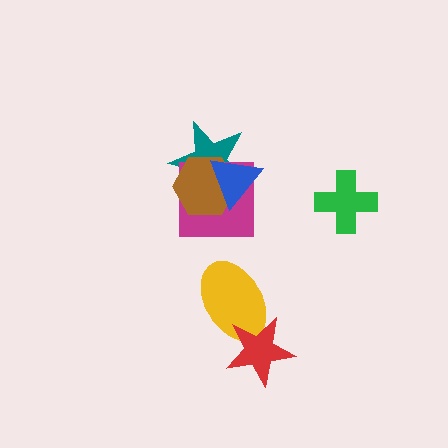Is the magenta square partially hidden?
Yes, it is partially covered by another shape.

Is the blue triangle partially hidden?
No, no other shape covers it.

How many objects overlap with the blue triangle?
3 objects overlap with the blue triangle.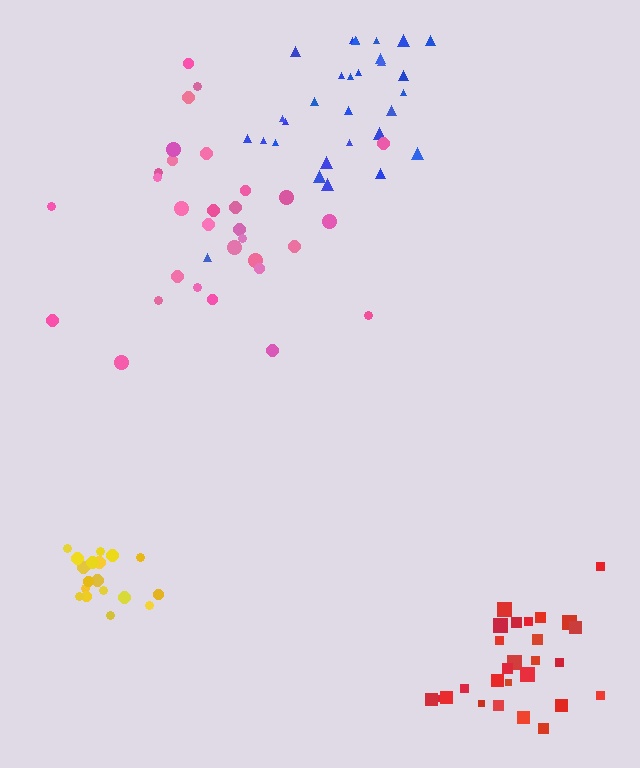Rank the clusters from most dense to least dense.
yellow, red, blue, pink.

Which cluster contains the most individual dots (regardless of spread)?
Blue (31).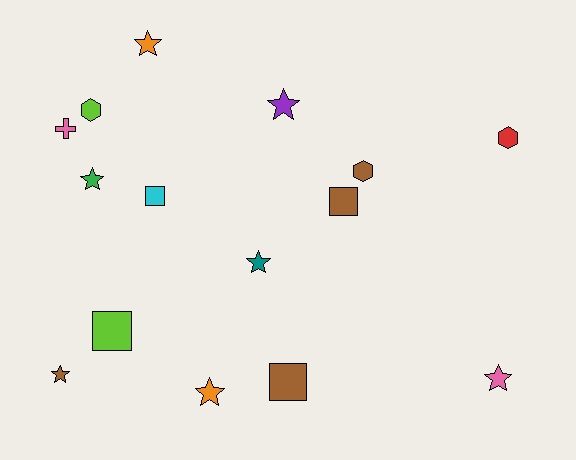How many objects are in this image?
There are 15 objects.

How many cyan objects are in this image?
There is 1 cyan object.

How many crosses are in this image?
There is 1 cross.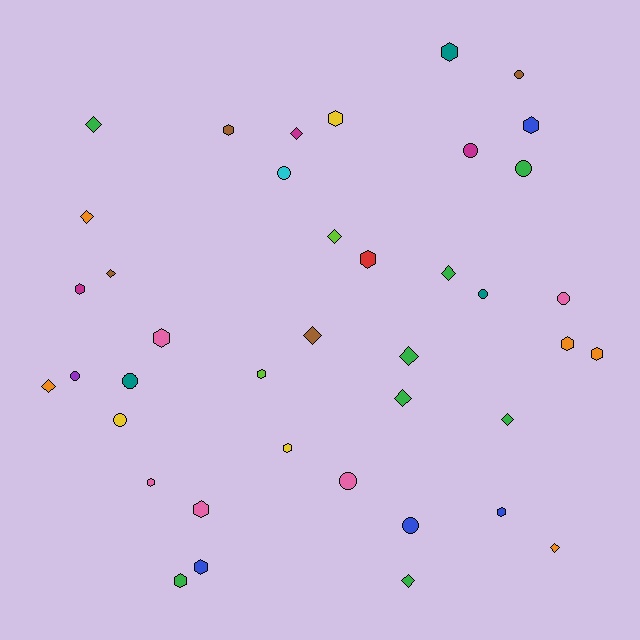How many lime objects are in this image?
There are 2 lime objects.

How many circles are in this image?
There are 11 circles.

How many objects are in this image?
There are 40 objects.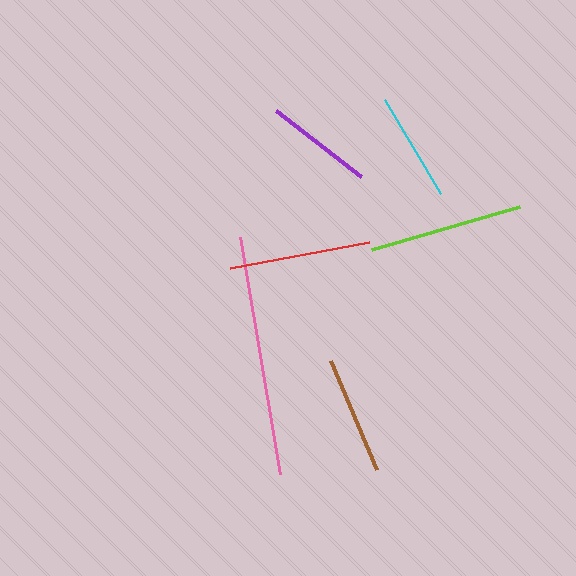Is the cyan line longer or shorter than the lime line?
The lime line is longer than the cyan line.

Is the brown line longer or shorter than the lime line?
The lime line is longer than the brown line.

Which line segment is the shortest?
The purple line is the shortest at approximately 107 pixels.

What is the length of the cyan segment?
The cyan segment is approximately 109 pixels long.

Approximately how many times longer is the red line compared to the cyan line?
The red line is approximately 1.3 times the length of the cyan line.